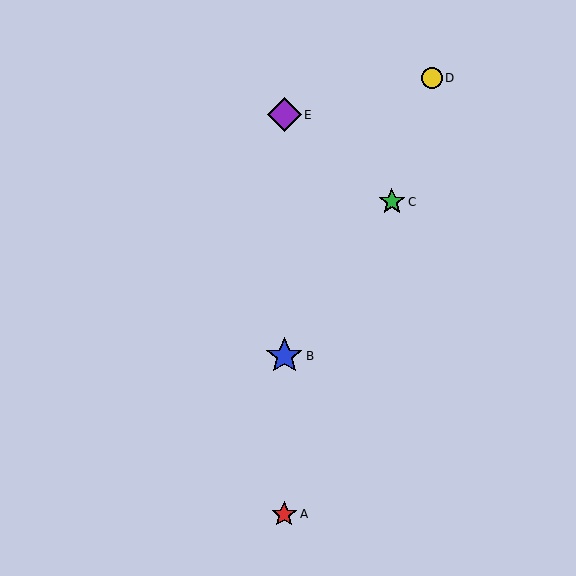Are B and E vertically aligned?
Yes, both are at x≈284.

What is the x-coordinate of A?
Object A is at x≈284.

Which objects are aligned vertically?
Objects A, B, E are aligned vertically.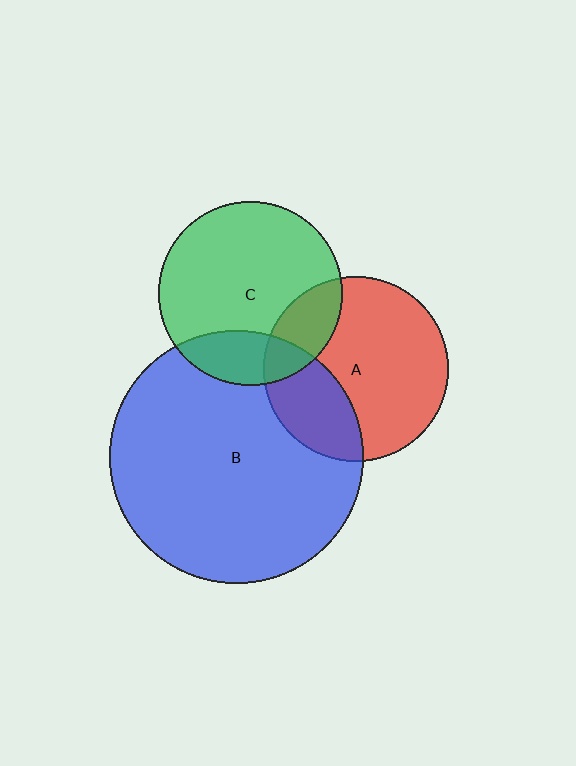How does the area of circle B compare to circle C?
Approximately 1.9 times.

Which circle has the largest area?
Circle B (blue).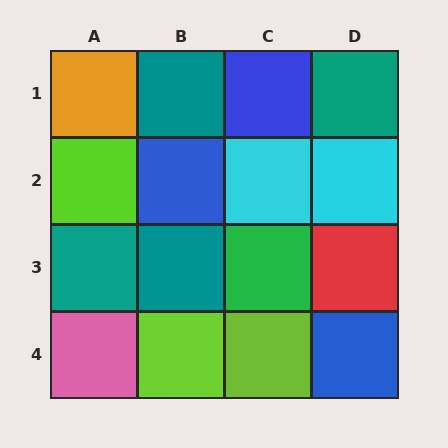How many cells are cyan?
2 cells are cyan.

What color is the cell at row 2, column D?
Cyan.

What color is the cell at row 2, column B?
Blue.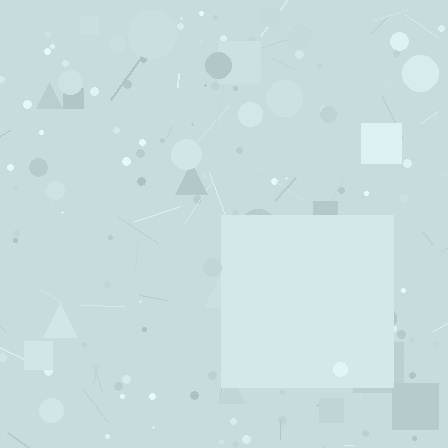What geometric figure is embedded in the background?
A square is embedded in the background.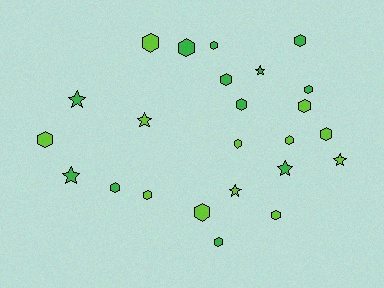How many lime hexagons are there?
There are 9 lime hexagons.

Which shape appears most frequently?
Hexagon, with 17 objects.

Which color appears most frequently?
Lime, with 12 objects.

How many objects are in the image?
There are 24 objects.